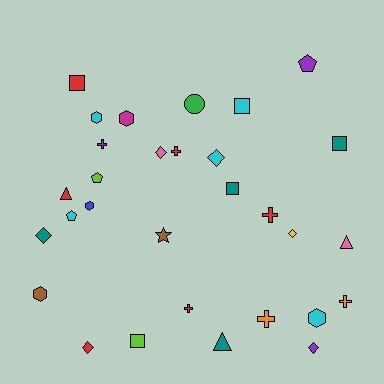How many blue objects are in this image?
There is 1 blue object.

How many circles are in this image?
There is 1 circle.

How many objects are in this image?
There are 30 objects.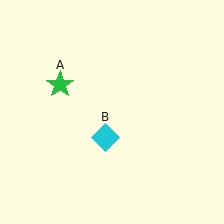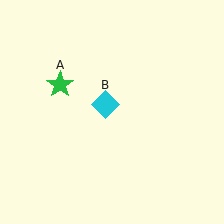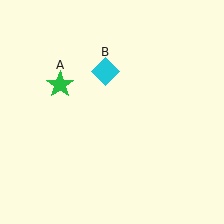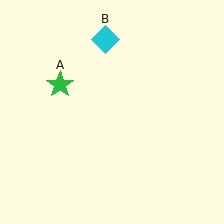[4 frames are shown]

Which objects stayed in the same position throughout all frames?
Green star (object A) remained stationary.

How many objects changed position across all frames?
1 object changed position: cyan diamond (object B).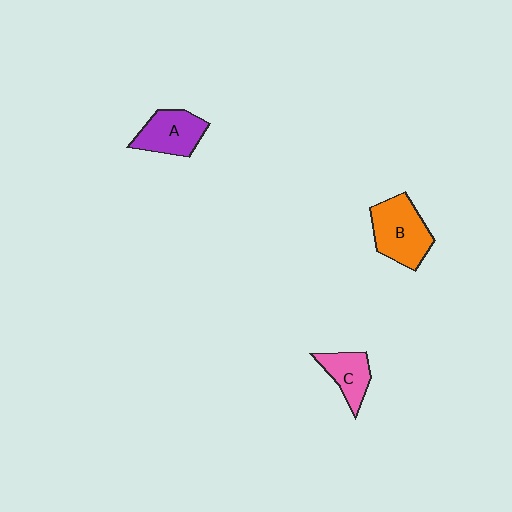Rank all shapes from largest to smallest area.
From largest to smallest: B (orange), A (purple), C (pink).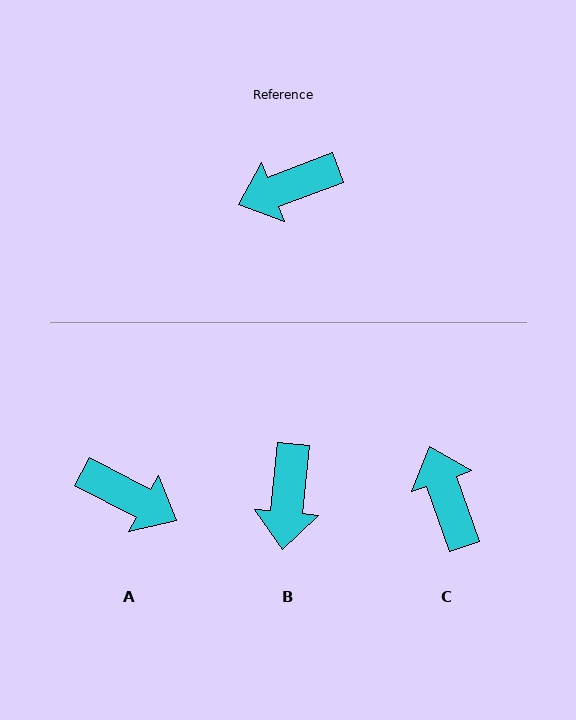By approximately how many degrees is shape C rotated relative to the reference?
Approximately 91 degrees clockwise.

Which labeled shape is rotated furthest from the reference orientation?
A, about 132 degrees away.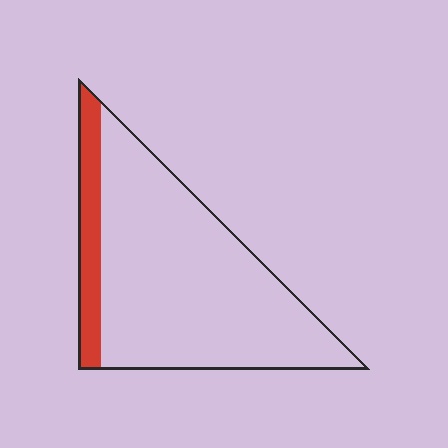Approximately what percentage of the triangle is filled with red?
Approximately 15%.